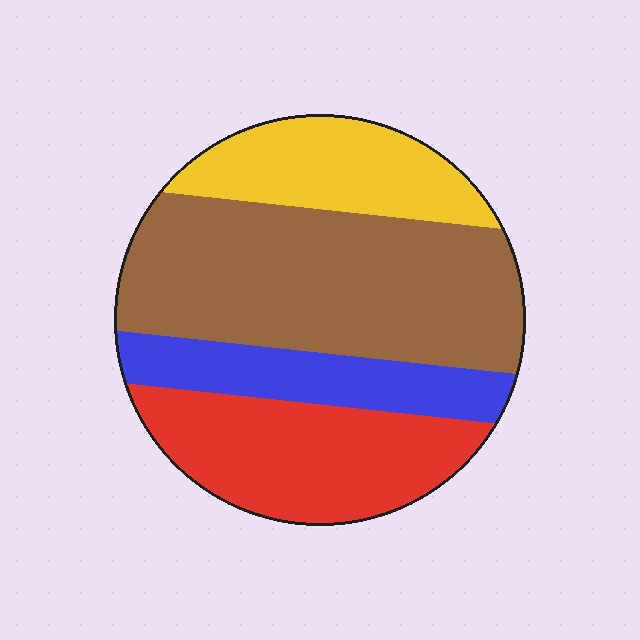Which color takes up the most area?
Brown, at roughly 40%.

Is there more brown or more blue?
Brown.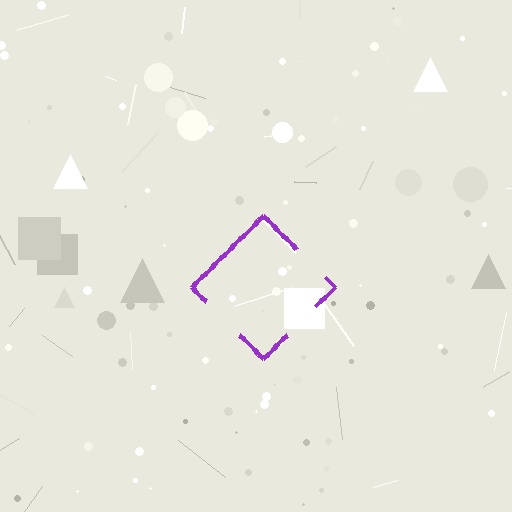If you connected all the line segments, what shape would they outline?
They would outline a diamond.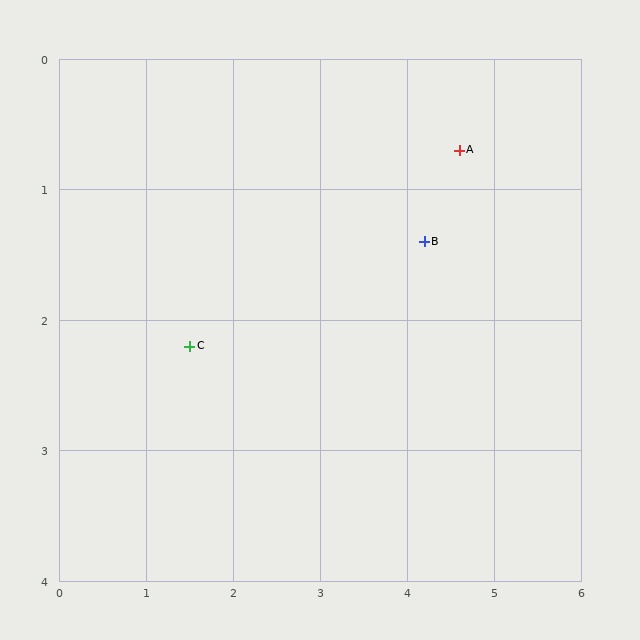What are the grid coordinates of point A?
Point A is at approximately (4.6, 0.7).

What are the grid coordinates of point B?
Point B is at approximately (4.2, 1.4).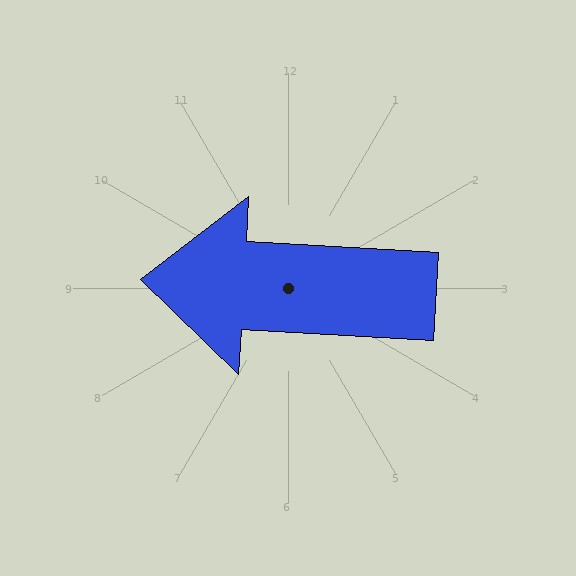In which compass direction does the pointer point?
West.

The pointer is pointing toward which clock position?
Roughly 9 o'clock.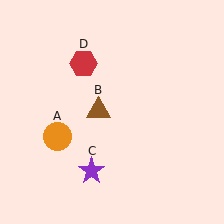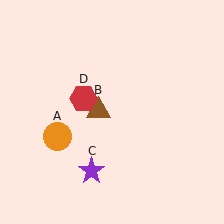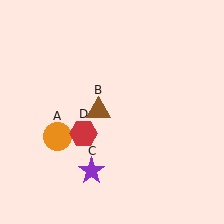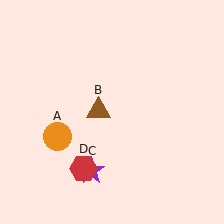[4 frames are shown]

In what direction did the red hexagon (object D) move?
The red hexagon (object D) moved down.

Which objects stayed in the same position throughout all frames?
Orange circle (object A) and brown triangle (object B) and purple star (object C) remained stationary.